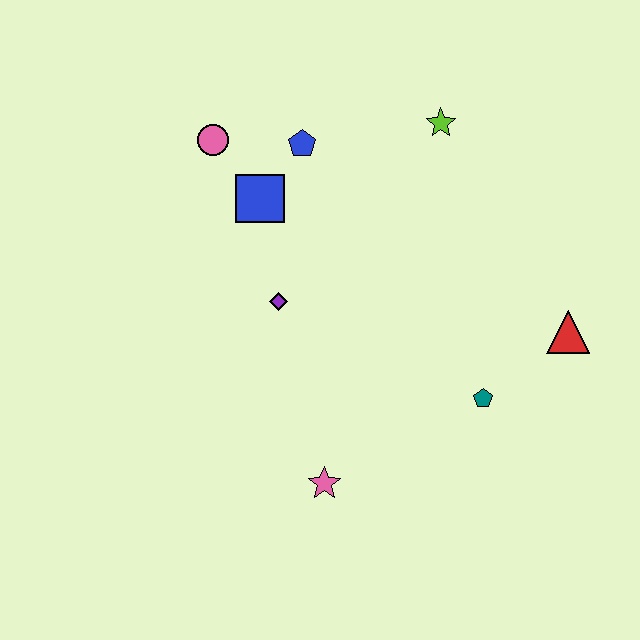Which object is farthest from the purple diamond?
The red triangle is farthest from the purple diamond.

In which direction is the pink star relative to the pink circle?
The pink star is below the pink circle.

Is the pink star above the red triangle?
No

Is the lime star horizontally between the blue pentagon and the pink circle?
No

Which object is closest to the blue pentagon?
The blue square is closest to the blue pentagon.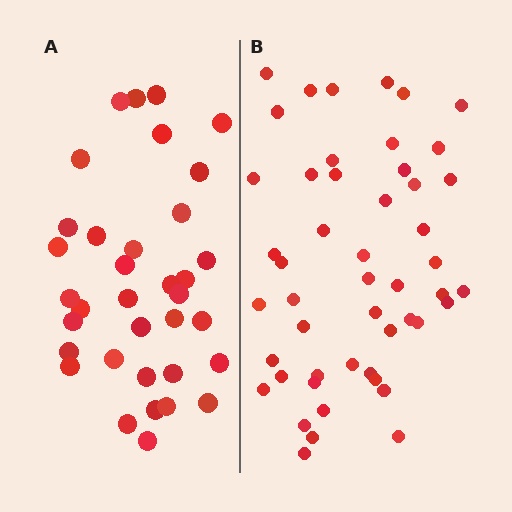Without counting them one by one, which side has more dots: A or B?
Region B (the right region) has more dots.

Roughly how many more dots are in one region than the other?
Region B has approximately 15 more dots than region A.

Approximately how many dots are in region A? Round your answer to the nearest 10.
About 40 dots. (The exact count is 35, which rounds to 40.)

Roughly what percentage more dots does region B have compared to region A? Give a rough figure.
About 40% more.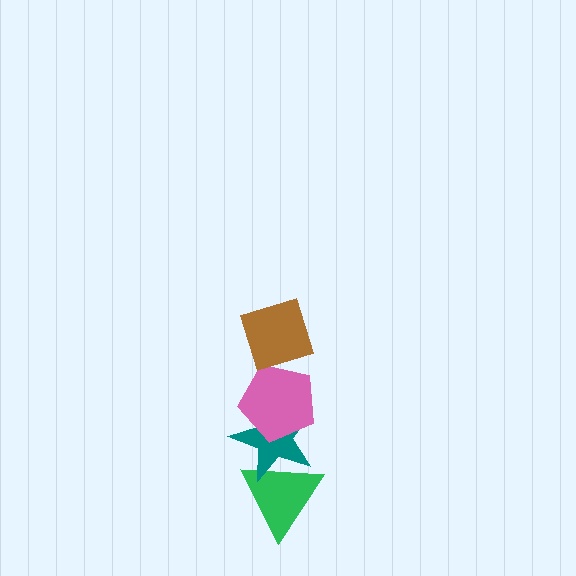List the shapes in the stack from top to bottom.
From top to bottom: the brown diamond, the pink pentagon, the teal star, the green triangle.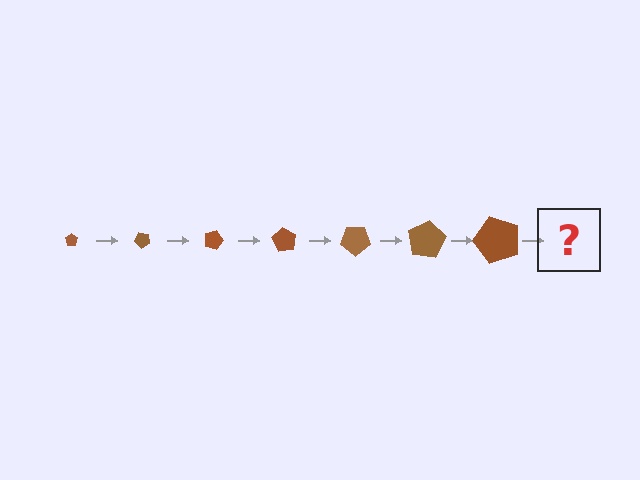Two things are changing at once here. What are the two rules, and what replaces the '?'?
The two rules are that the pentagon grows larger each step and it rotates 45 degrees each step. The '?' should be a pentagon, larger than the previous one and rotated 315 degrees from the start.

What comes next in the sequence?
The next element should be a pentagon, larger than the previous one and rotated 315 degrees from the start.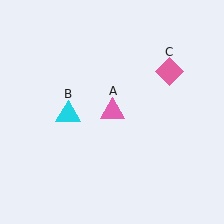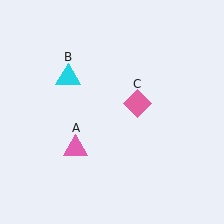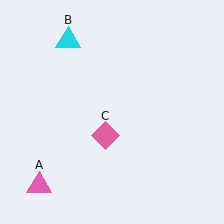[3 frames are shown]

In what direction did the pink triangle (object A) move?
The pink triangle (object A) moved down and to the left.